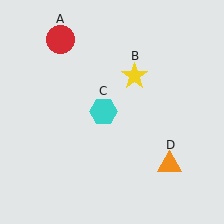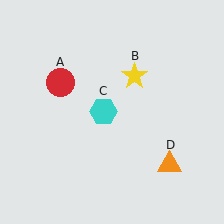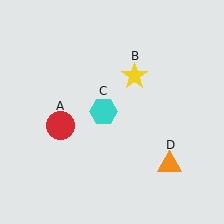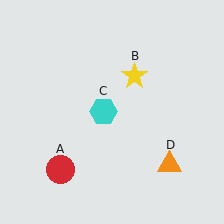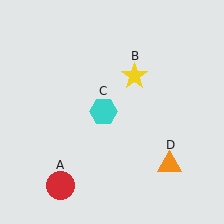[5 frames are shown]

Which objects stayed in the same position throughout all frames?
Yellow star (object B) and cyan hexagon (object C) and orange triangle (object D) remained stationary.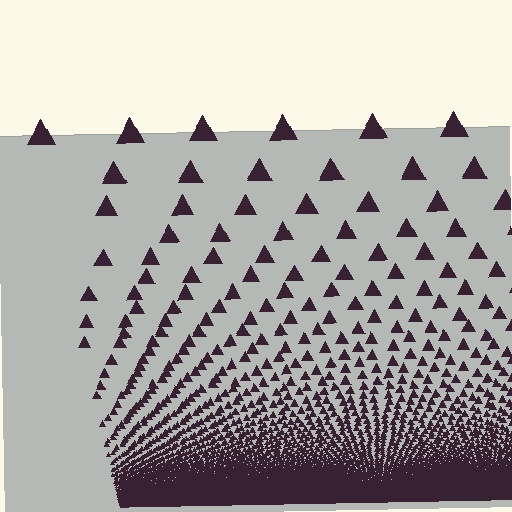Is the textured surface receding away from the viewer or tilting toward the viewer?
The surface appears to tilt toward the viewer. Texture elements get larger and sparser toward the top.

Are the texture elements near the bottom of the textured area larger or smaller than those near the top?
Smaller. The gradient is inverted — elements near the bottom are smaller and denser.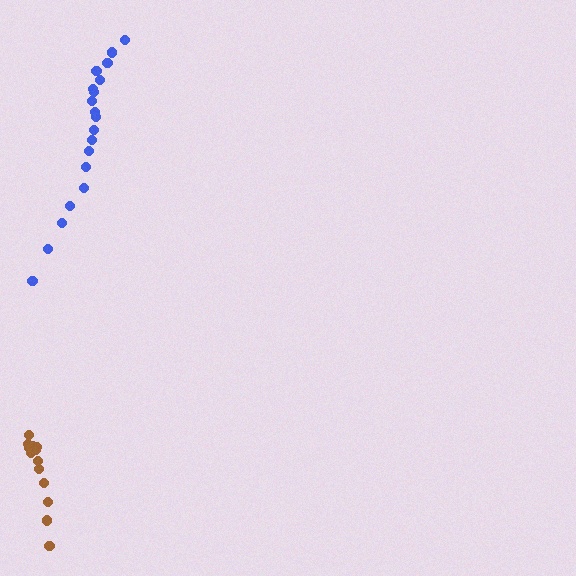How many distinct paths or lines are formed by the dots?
There are 2 distinct paths.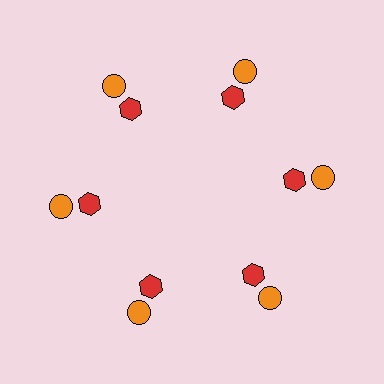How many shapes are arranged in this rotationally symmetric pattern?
There are 12 shapes, arranged in 6 groups of 2.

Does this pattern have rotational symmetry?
Yes, this pattern has 6-fold rotational symmetry. It looks the same after rotating 60 degrees around the center.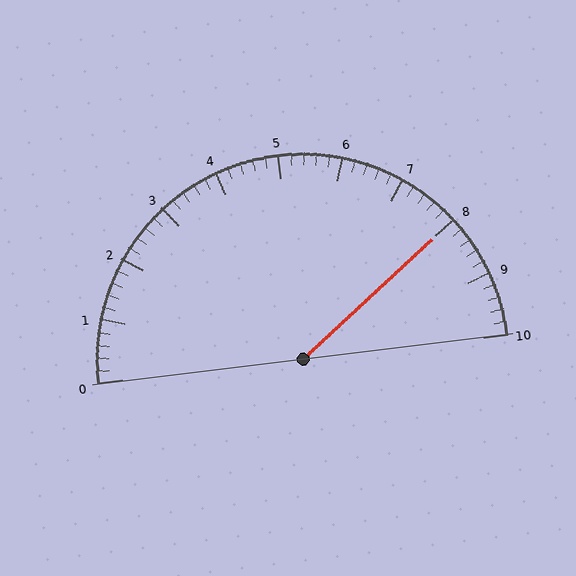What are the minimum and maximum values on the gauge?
The gauge ranges from 0 to 10.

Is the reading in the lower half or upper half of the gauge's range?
The reading is in the upper half of the range (0 to 10).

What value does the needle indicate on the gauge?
The needle indicates approximately 8.0.